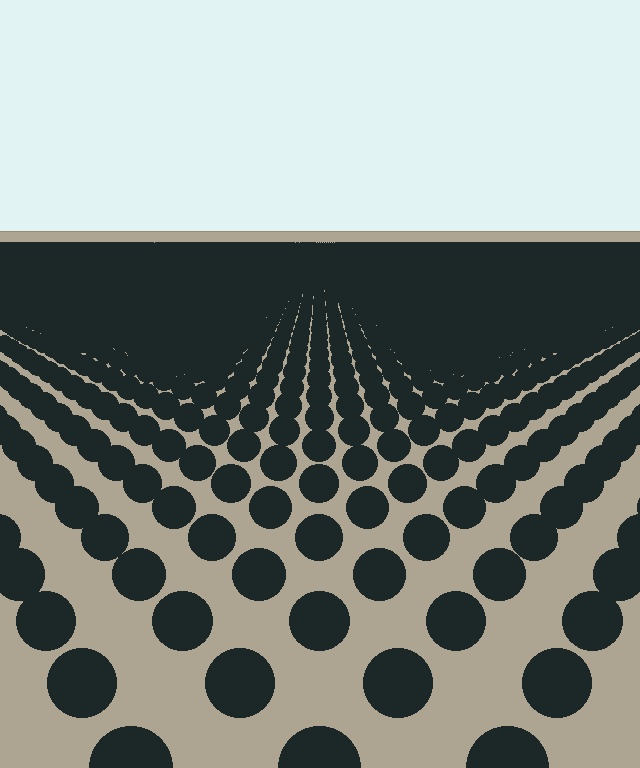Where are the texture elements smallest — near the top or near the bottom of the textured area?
Near the top.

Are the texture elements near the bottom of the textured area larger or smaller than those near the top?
Larger. Near the bottom, elements are closer to the viewer and appear at a bigger on-screen size.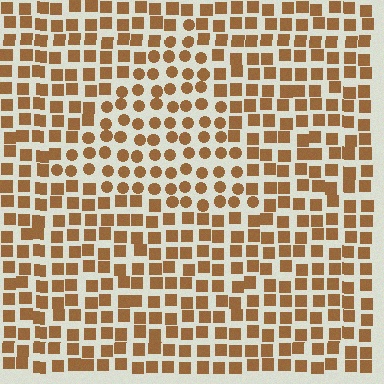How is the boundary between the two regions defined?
The boundary is defined by a change in element shape: circles inside vs. squares outside. All elements share the same color and spacing.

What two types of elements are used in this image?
The image uses circles inside the triangle region and squares outside it.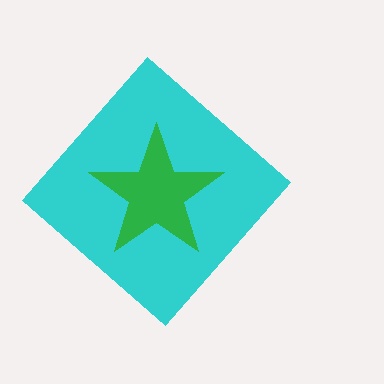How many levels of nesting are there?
2.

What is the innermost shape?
The green star.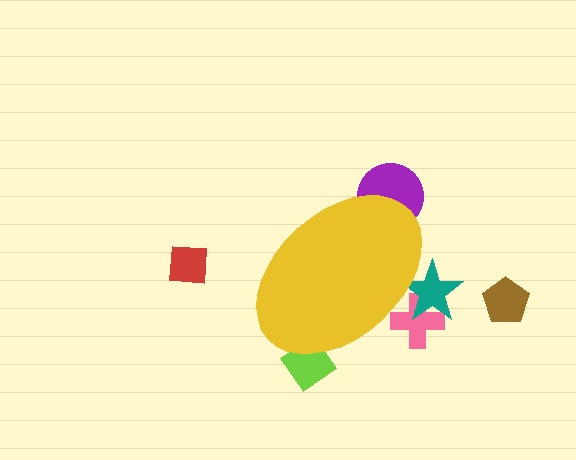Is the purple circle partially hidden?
Yes, the purple circle is partially hidden behind the yellow ellipse.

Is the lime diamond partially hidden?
Yes, the lime diamond is partially hidden behind the yellow ellipse.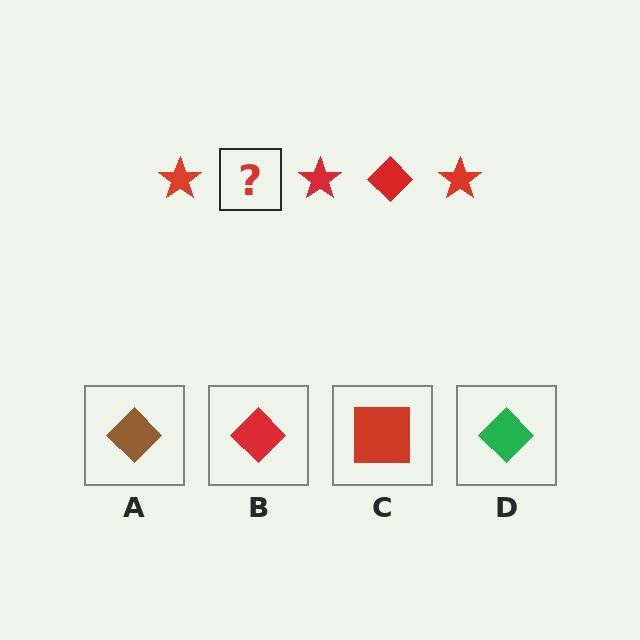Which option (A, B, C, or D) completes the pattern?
B.